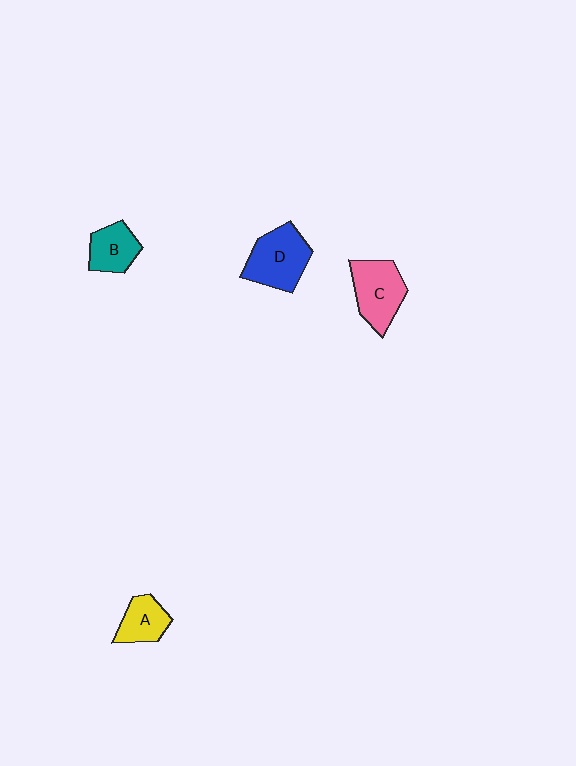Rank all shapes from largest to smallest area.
From largest to smallest: D (blue), C (pink), B (teal), A (yellow).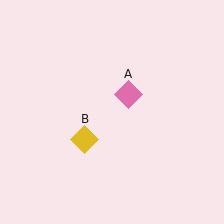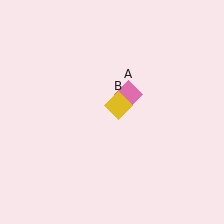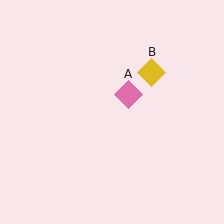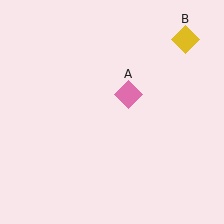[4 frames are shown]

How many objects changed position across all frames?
1 object changed position: yellow diamond (object B).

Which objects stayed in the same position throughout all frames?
Pink diamond (object A) remained stationary.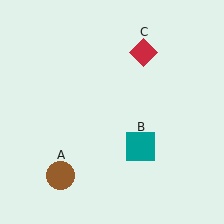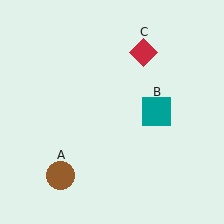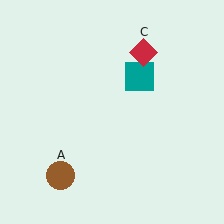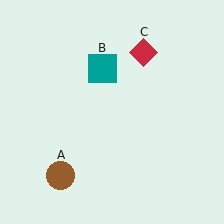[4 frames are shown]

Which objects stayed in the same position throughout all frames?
Brown circle (object A) and red diamond (object C) remained stationary.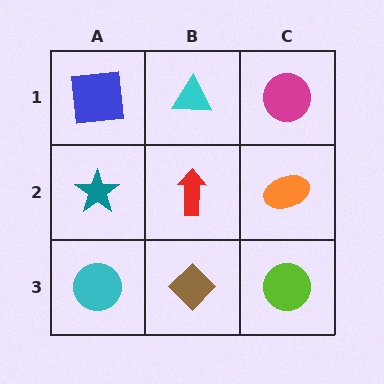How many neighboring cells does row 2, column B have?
4.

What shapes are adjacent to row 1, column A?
A teal star (row 2, column A), a cyan triangle (row 1, column B).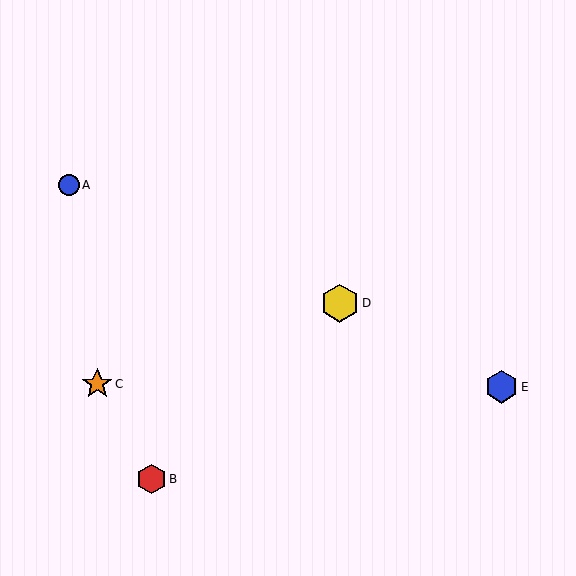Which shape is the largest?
The yellow hexagon (labeled D) is the largest.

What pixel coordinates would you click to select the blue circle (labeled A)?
Click at (69, 185) to select the blue circle A.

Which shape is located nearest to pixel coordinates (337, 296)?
The yellow hexagon (labeled D) at (340, 303) is nearest to that location.